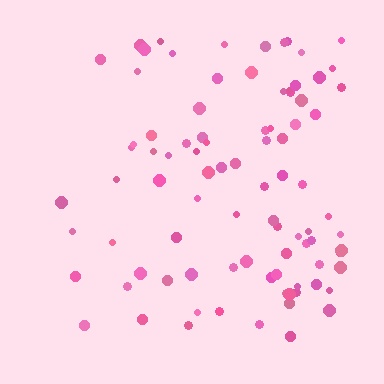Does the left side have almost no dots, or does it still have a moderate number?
Still a moderate number, just noticeably fewer than the right.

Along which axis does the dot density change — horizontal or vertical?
Horizontal.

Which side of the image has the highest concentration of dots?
The right.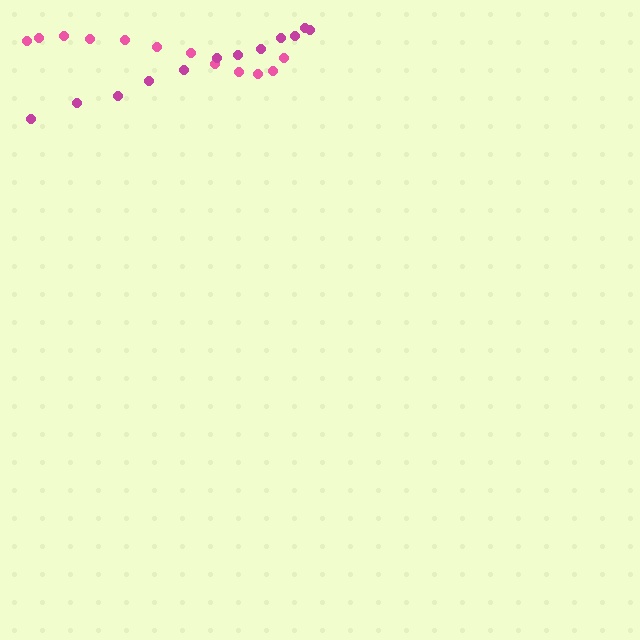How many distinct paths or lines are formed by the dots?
There are 2 distinct paths.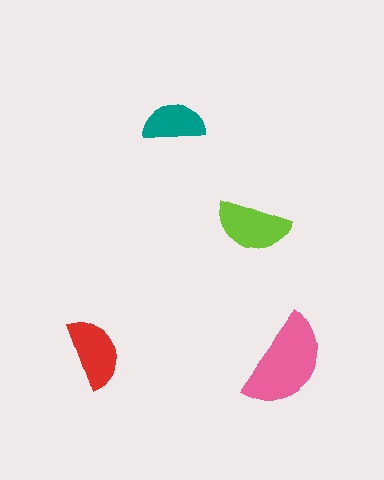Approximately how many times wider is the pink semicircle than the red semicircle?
About 1.5 times wider.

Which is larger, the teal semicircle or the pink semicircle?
The pink one.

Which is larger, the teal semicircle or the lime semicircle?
The lime one.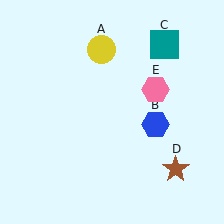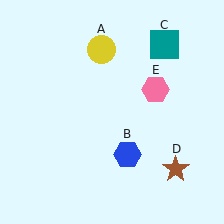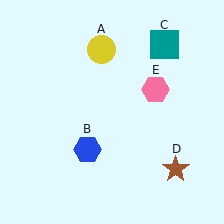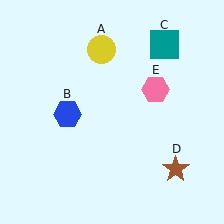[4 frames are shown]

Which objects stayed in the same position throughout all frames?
Yellow circle (object A) and teal square (object C) and brown star (object D) and pink hexagon (object E) remained stationary.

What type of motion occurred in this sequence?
The blue hexagon (object B) rotated clockwise around the center of the scene.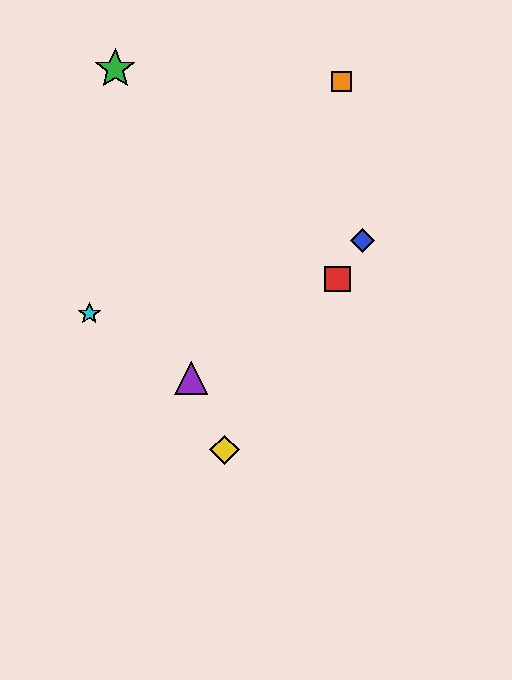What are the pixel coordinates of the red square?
The red square is at (337, 279).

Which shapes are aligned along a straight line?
The red square, the blue diamond, the yellow diamond are aligned along a straight line.